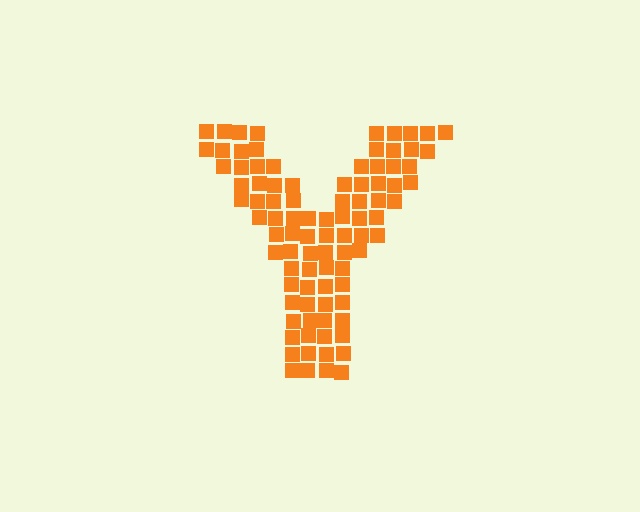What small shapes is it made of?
It is made of small squares.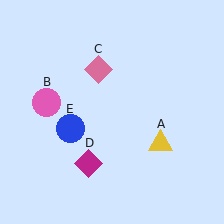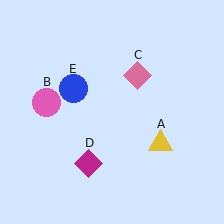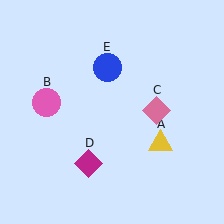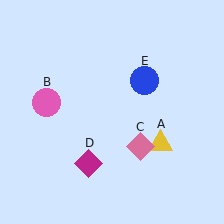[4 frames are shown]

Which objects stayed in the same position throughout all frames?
Yellow triangle (object A) and pink circle (object B) and magenta diamond (object D) remained stationary.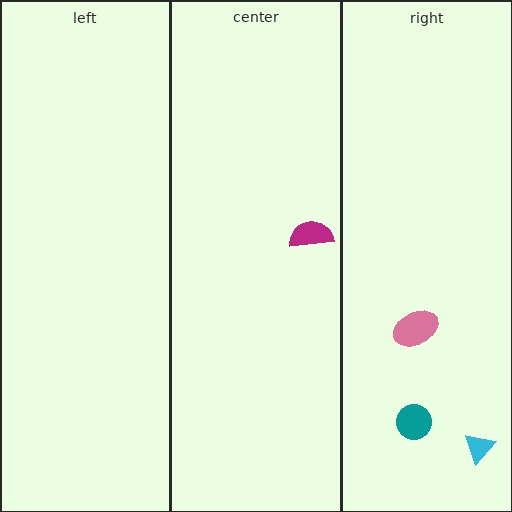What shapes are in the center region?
The magenta semicircle.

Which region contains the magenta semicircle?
The center region.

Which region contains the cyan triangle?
The right region.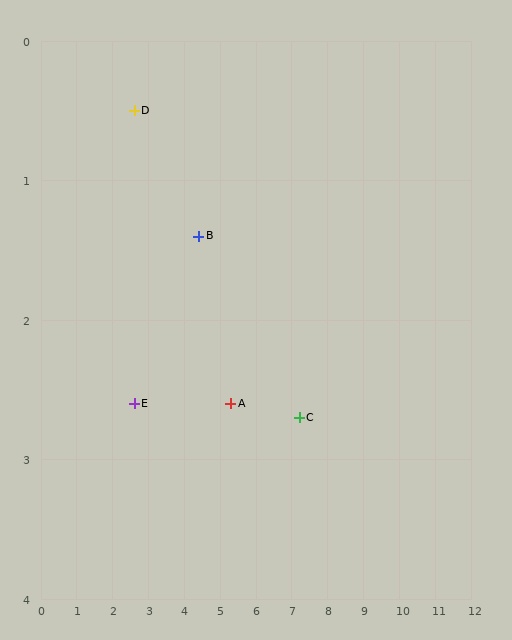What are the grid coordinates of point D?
Point D is at approximately (2.6, 0.5).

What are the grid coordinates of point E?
Point E is at approximately (2.6, 2.6).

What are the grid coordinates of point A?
Point A is at approximately (5.3, 2.6).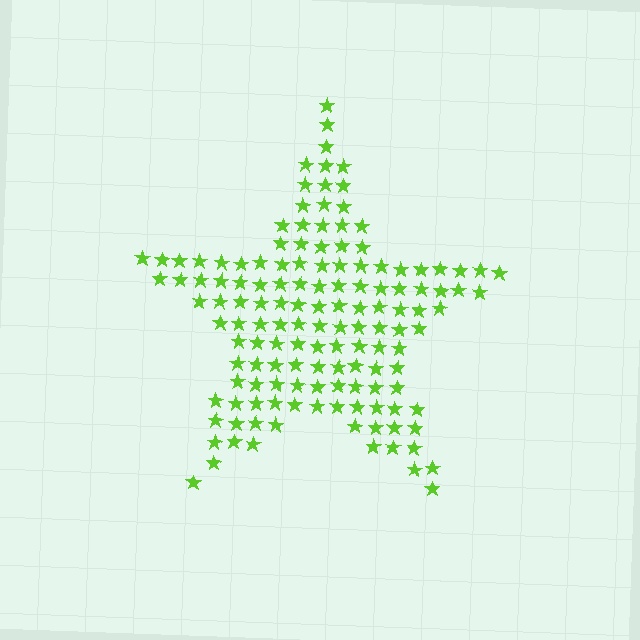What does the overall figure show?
The overall figure shows a star.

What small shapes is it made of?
It is made of small stars.